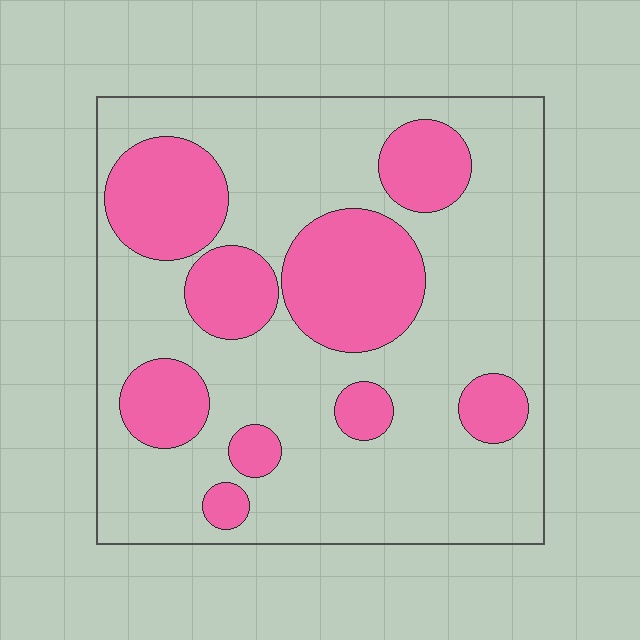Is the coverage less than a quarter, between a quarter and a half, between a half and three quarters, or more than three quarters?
Between a quarter and a half.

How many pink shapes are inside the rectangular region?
9.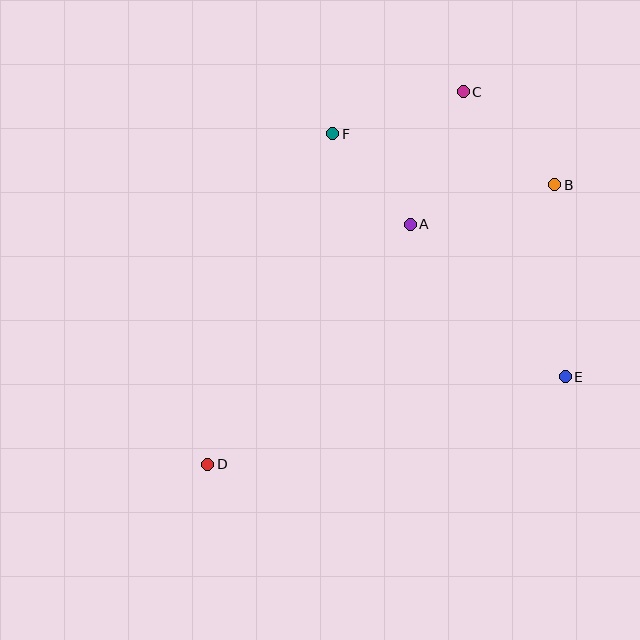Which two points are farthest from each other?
Points C and D are farthest from each other.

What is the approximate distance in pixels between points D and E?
The distance between D and E is approximately 368 pixels.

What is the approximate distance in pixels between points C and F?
The distance between C and F is approximately 137 pixels.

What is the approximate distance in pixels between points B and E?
The distance between B and E is approximately 192 pixels.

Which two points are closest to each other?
Points A and F are closest to each other.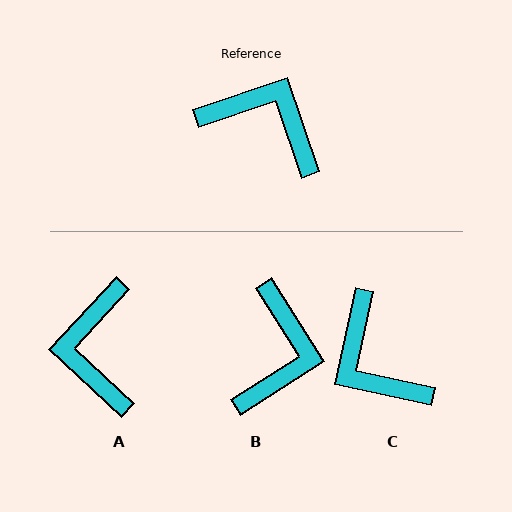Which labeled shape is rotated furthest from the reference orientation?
C, about 149 degrees away.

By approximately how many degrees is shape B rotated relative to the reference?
Approximately 76 degrees clockwise.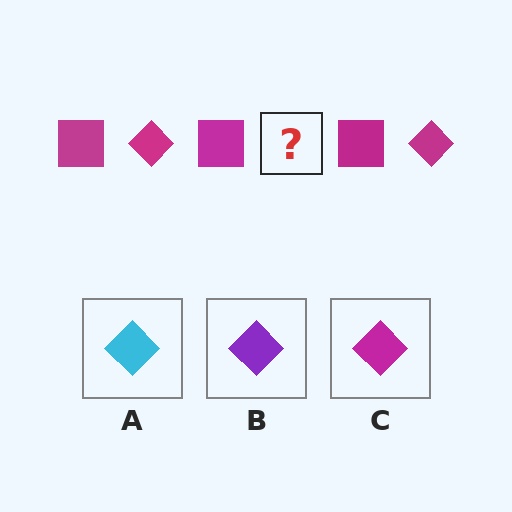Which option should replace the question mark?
Option C.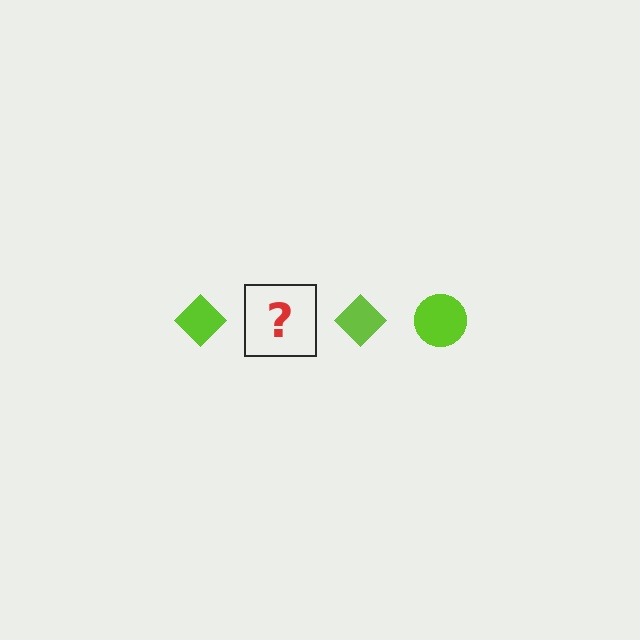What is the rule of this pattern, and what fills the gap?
The rule is that the pattern cycles through diamond, circle shapes in lime. The gap should be filled with a lime circle.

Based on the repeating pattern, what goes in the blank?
The blank should be a lime circle.